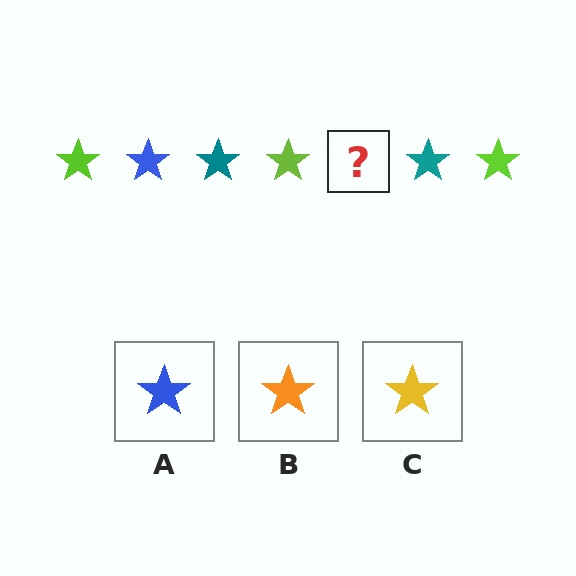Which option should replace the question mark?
Option A.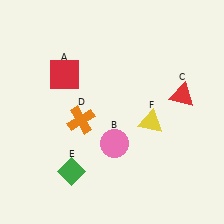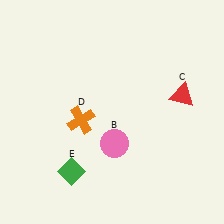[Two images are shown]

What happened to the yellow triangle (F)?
The yellow triangle (F) was removed in Image 2. It was in the bottom-right area of Image 1.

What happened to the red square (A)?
The red square (A) was removed in Image 2. It was in the top-left area of Image 1.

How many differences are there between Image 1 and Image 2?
There are 2 differences between the two images.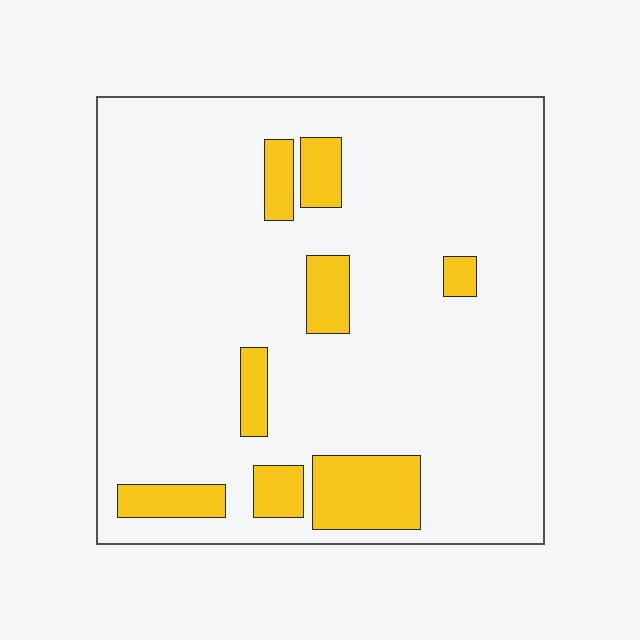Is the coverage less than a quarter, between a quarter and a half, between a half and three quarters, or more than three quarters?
Less than a quarter.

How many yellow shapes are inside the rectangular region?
8.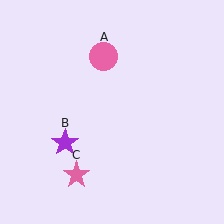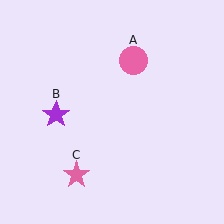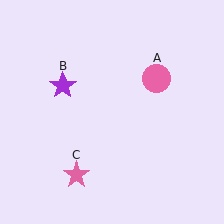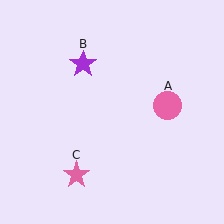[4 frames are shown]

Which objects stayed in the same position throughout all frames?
Pink star (object C) remained stationary.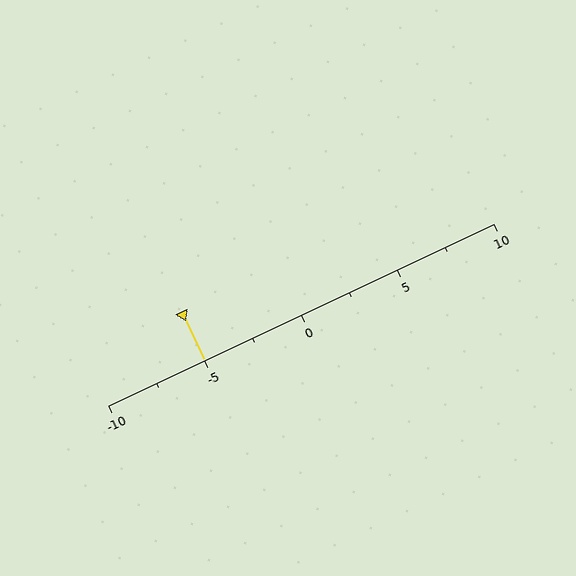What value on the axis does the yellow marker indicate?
The marker indicates approximately -5.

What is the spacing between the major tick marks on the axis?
The major ticks are spaced 5 apart.